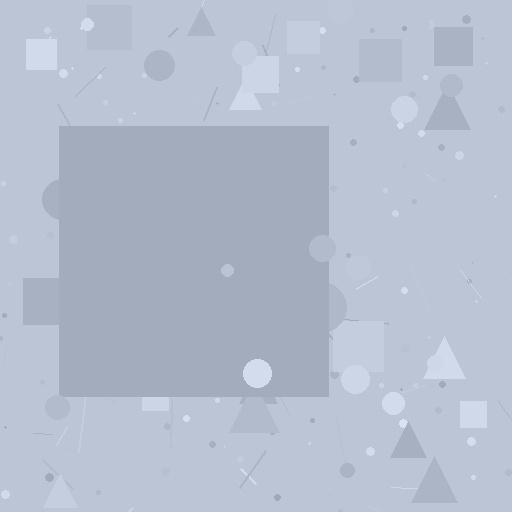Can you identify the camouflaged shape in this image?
The camouflaged shape is a square.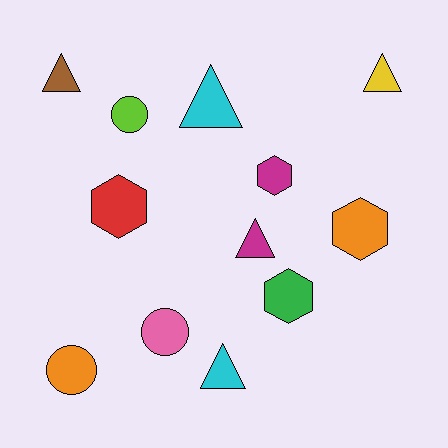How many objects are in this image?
There are 12 objects.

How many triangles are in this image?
There are 5 triangles.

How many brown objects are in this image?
There is 1 brown object.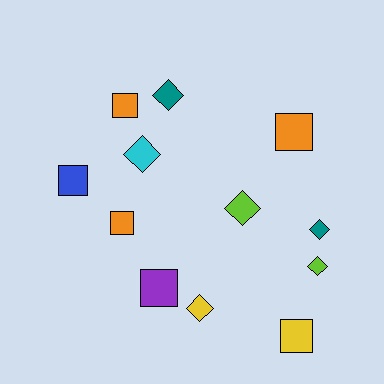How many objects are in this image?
There are 12 objects.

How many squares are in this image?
There are 6 squares.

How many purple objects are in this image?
There is 1 purple object.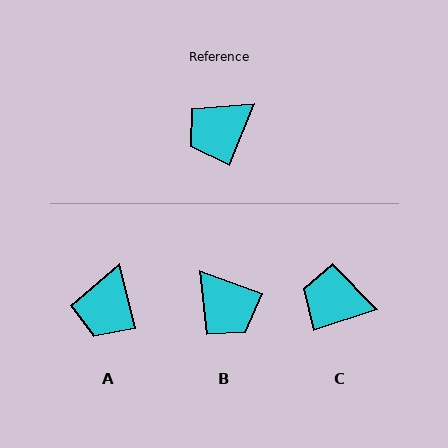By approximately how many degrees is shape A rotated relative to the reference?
Approximately 36 degrees counter-clockwise.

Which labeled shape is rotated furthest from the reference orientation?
B, about 92 degrees away.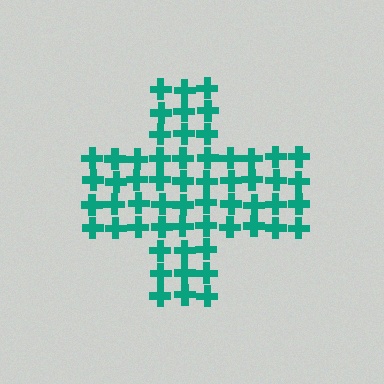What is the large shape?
The large shape is a cross.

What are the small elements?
The small elements are crosses.